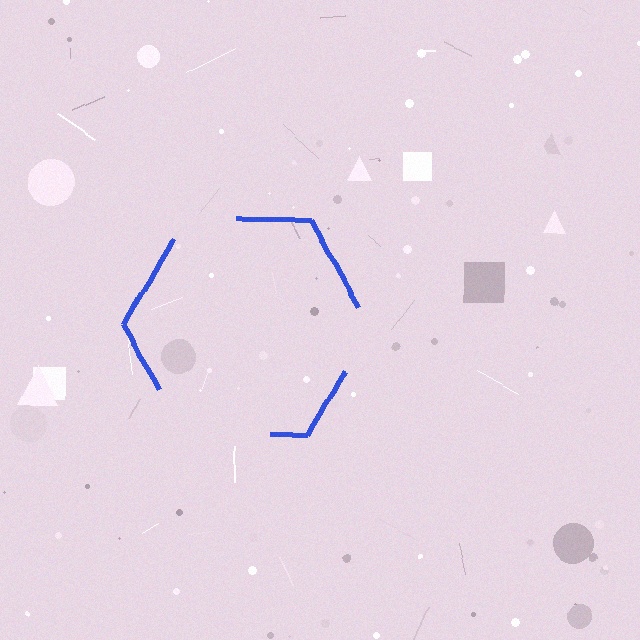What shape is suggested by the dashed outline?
The dashed outline suggests a hexagon.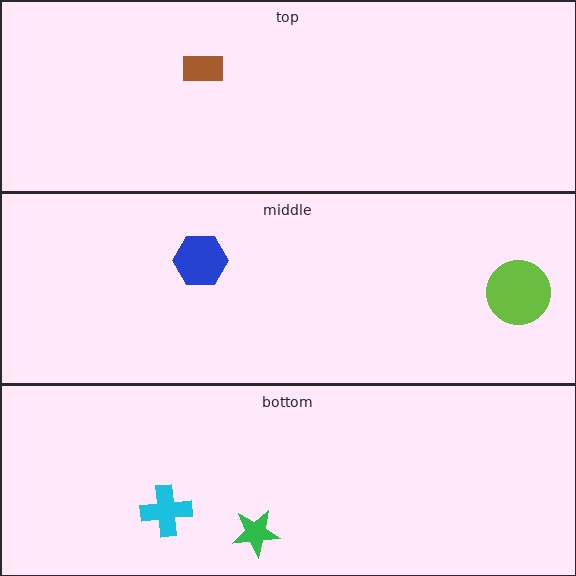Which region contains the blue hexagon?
The middle region.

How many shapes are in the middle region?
2.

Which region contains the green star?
The bottom region.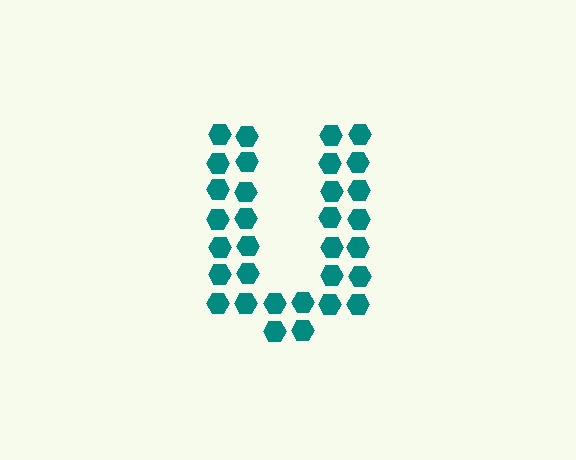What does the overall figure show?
The overall figure shows the letter U.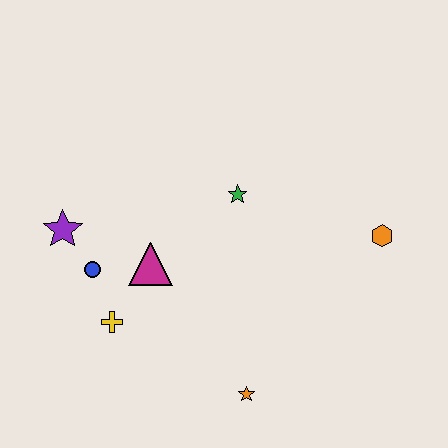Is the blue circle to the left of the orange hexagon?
Yes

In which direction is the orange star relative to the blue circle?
The orange star is to the right of the blue circle.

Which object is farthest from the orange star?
The purple star is farthest from the orange star.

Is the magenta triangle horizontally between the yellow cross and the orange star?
Yes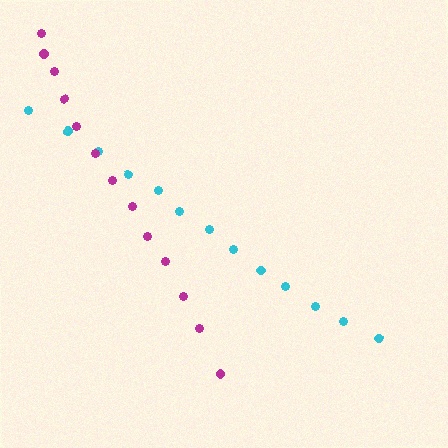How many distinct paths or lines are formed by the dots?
There are 2 distinct paths.